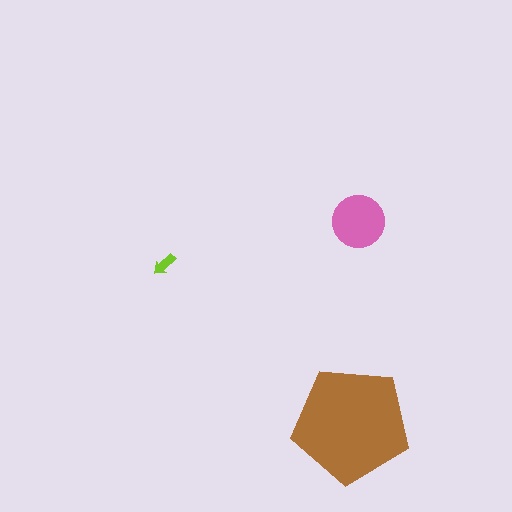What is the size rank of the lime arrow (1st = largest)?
3rd.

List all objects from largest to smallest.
The brown pentagon, the pink circle, the lime arrow.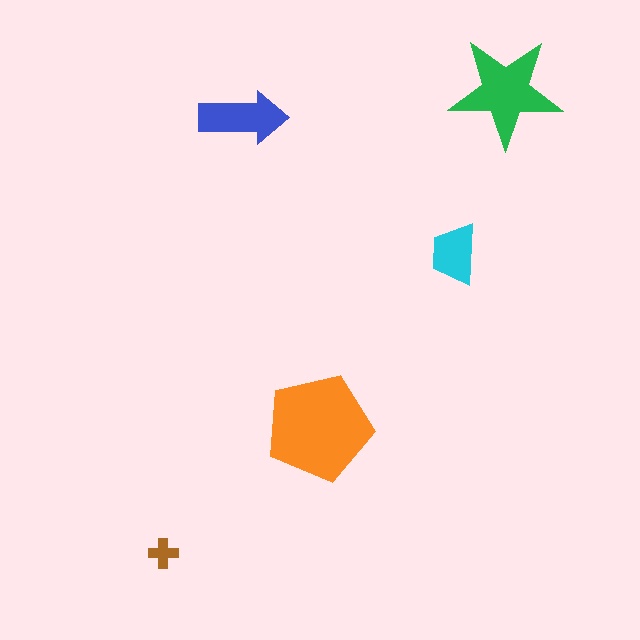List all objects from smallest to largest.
The brown cross, the cyan trapezoid, the blue arrow, the green star, the orange pentagon.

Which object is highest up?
The green star is topmost.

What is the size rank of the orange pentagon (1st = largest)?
1st.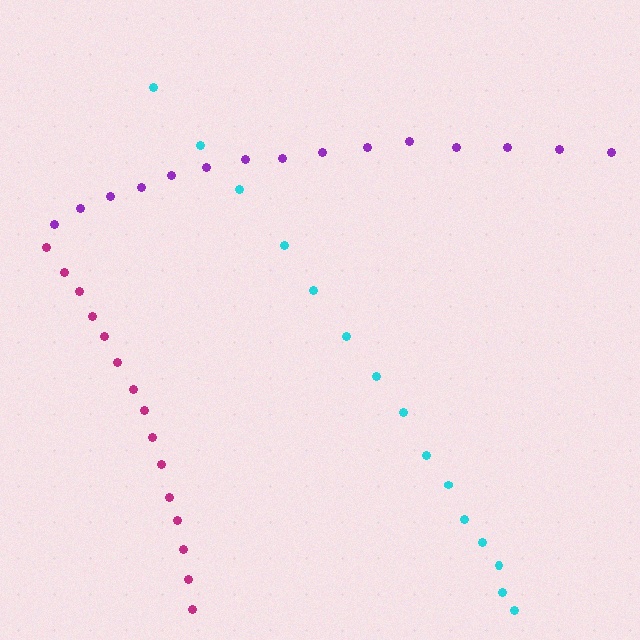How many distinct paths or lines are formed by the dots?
There are 3 distinct paths.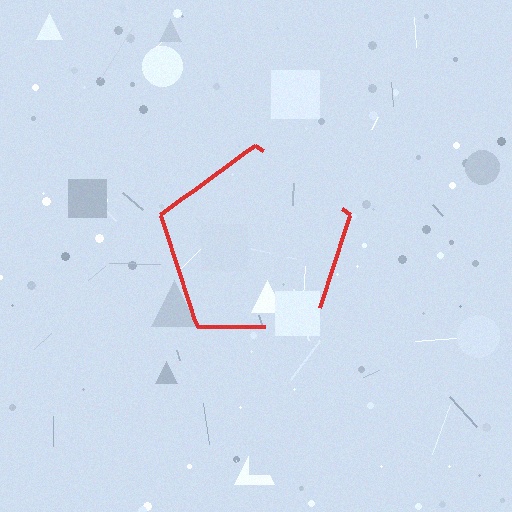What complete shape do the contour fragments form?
The contour fragments form a pentagon.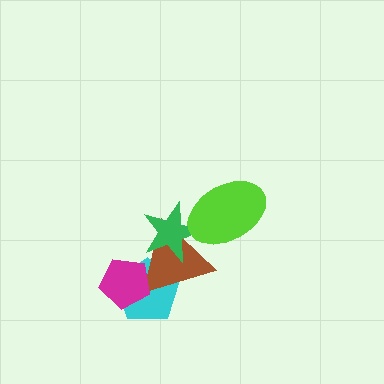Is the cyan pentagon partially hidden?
Yes, it is partially covered by another shape.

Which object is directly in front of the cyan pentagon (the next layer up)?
The brown triangle is directly in front of the cyan pentagon.